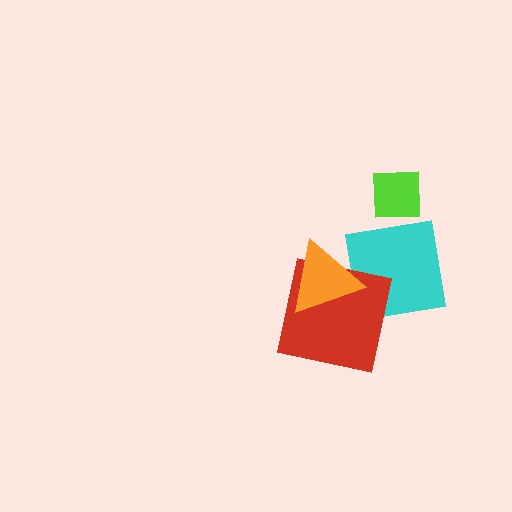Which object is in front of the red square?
The orange triangle is in front of the red square.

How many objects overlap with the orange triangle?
2 objects overlap with the orange triangle.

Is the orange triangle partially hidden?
No, no other shape covers it.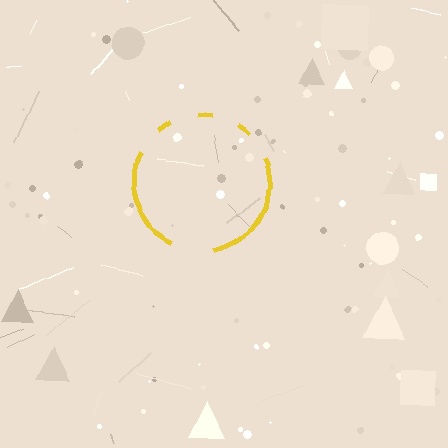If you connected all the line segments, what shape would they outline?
They would outline a circle.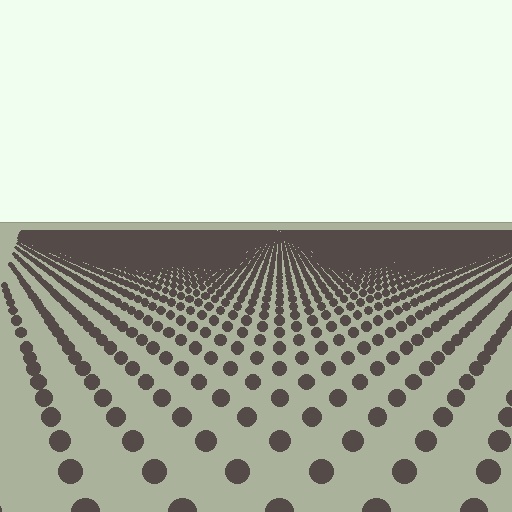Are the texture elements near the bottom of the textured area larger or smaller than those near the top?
Larger. Near the bottom, elements are closer to the viewer and appear at a bigger on-screen size.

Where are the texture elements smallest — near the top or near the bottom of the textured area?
Near the top.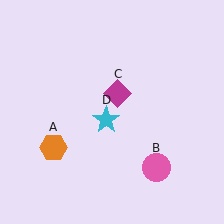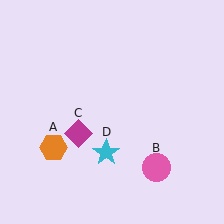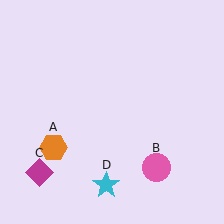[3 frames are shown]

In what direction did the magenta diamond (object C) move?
The magenta diamond (object C) moved down and to the left.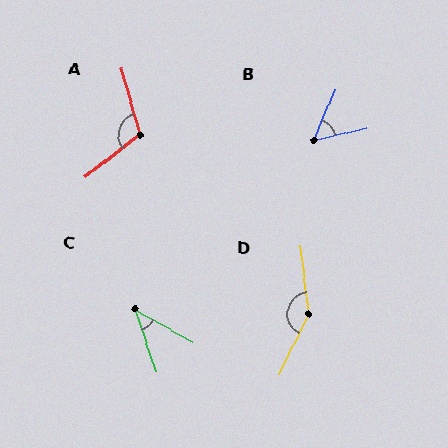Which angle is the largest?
D, at approximately 147 degrees.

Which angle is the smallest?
C, at approximately 42 degrees.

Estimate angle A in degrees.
Approximately 112 degrees.